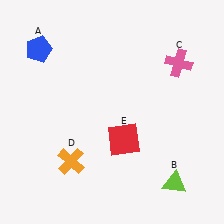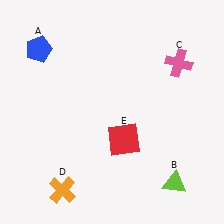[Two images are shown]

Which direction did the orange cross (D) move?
The orange cross (D) moved down.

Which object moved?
The orange cross (D) moved down.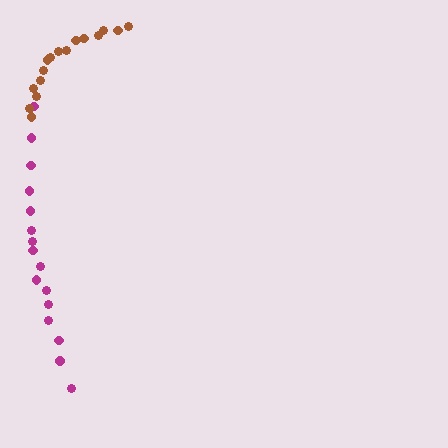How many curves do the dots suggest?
There are 2 distinct paths.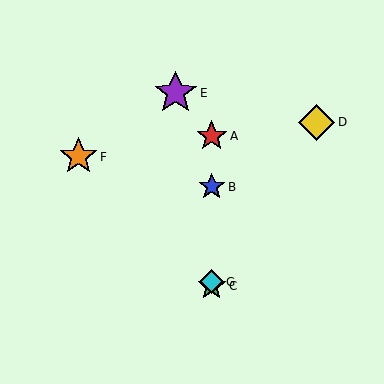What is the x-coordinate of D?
Object D is at x≈317.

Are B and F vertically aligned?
No, B is at x≈212 and F is at x≈78.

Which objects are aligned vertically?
Objects A, B, C, G are aligned vertically.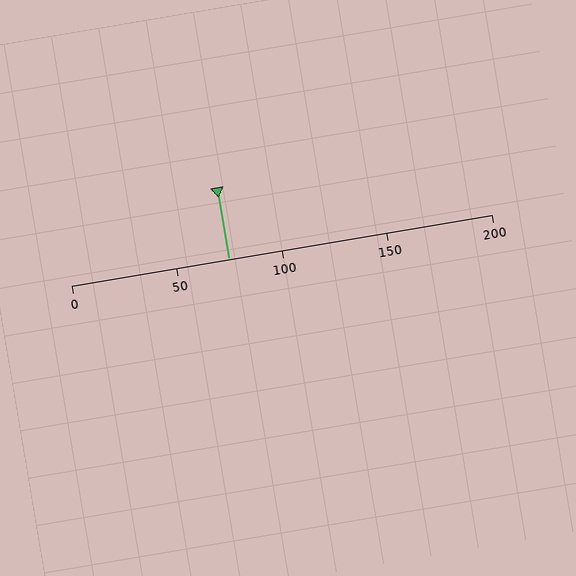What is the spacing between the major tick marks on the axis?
The major ticks are spaced 50 apart.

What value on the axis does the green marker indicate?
The marker indicates approximately 75.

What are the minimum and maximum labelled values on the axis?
The axis runs from 0 to 200.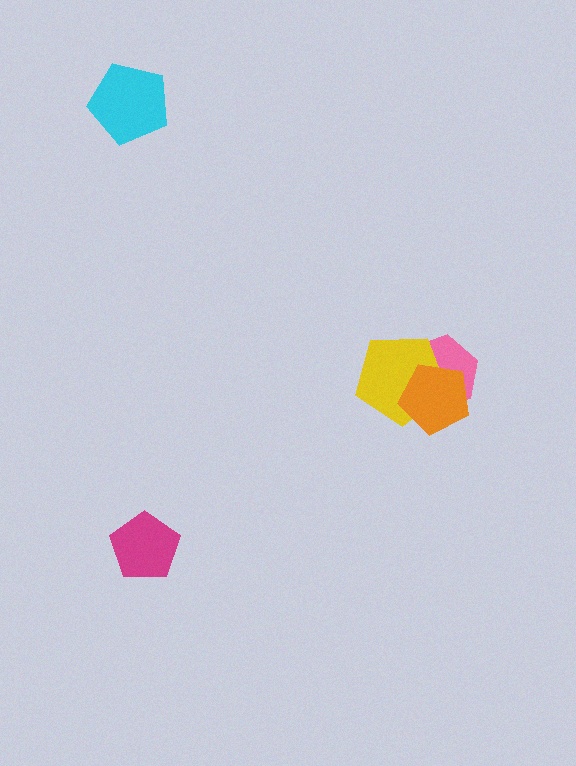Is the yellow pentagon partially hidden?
Yes, it is partially covered by another shape.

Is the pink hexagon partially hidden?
Yes, it is partially covered by another shape.